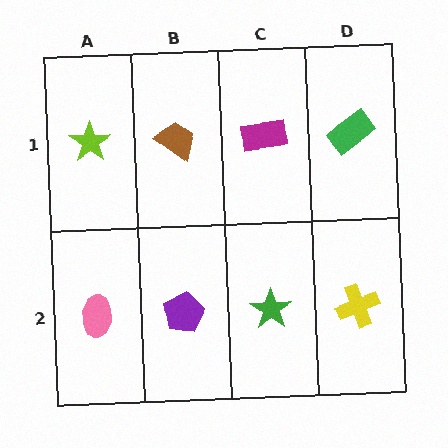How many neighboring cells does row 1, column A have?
2.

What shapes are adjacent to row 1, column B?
A purple pentagon (row 2, column B), a lime star (row 1, column A), a magenta rectangle (row 1, column C).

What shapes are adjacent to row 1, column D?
A yellow cross (row 2, column D), a magenta rectangle (row 1, column C).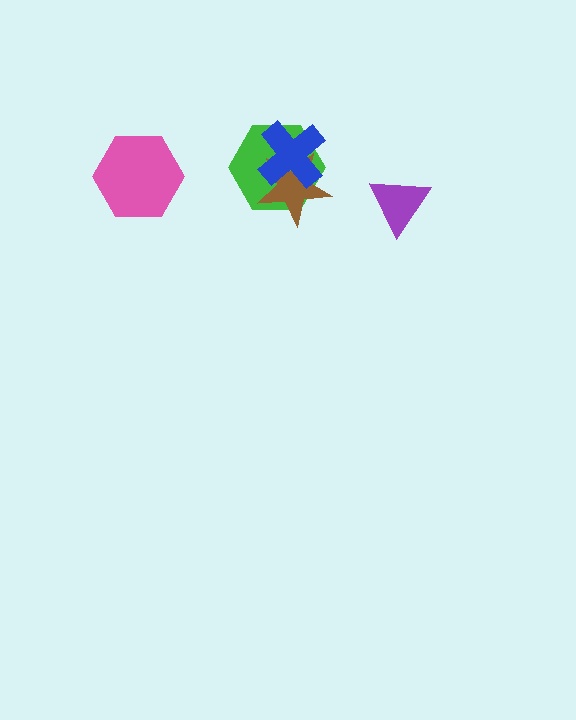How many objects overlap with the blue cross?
2 objects overlap with the blue cross.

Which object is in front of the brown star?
The blue cross is in front of the brown star.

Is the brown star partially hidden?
Yes, it is partially covered by another shape.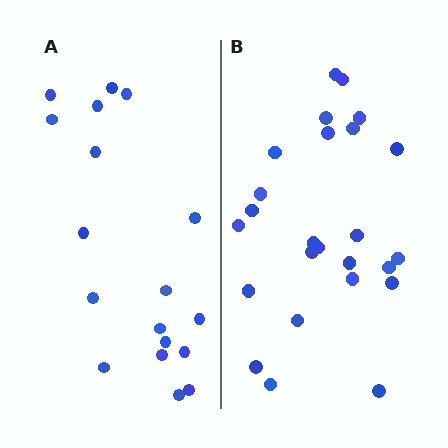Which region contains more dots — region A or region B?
Region B (the right region) has more dots.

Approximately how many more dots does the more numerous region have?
Region B has roughly 8 or so more dots than region A.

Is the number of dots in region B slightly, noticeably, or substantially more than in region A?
Region B has noticeably more, but not dramatically so. The ratio is roughly 1.4 to 1.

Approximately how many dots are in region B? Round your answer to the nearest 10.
About 20 dots. (The exact count is 25, which rounds to 20.)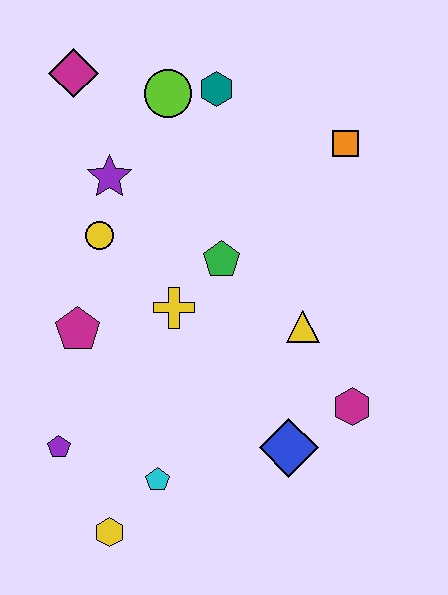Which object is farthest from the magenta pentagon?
The orange square is farthest from the magenta pentagon.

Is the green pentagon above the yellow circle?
No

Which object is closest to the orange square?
The teal hexagon is closest to the orange square.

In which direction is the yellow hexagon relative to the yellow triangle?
The yellow hexagon is below the yellow triangle.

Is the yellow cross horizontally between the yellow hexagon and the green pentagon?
Yes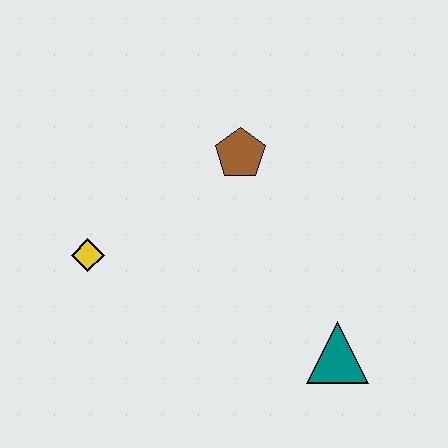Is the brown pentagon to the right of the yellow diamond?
Yes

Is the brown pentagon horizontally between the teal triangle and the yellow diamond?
Yes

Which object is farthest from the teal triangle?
The yellow diamond is farthest from the teal triangle.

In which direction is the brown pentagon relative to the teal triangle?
The brown pentagon is above the teal triangle.